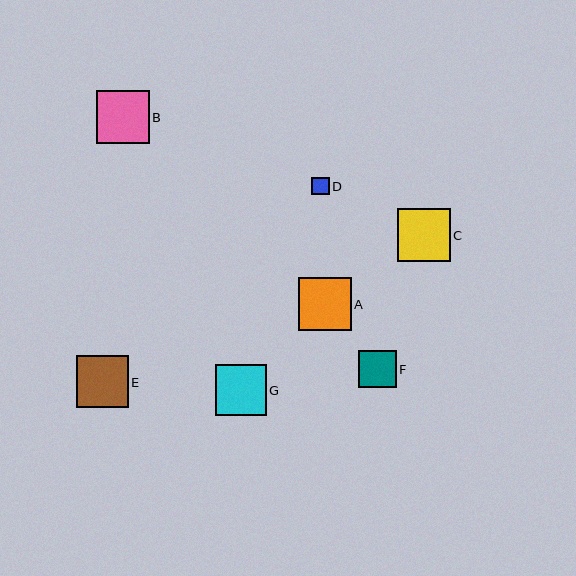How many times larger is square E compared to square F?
Square E is approximately 1.4 times the size of square F.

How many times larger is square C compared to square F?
Square C is approximately 1.4 times the size of square F.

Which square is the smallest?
Square D is the smallest with a size of approximately 17 pixels.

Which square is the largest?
Square B is the largest with a size of approximately 53 pixels.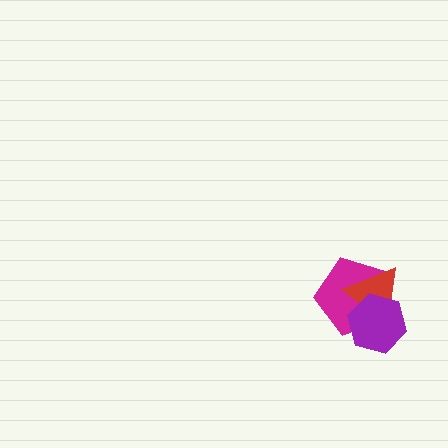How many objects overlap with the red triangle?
2 objects overlap with the red triangle.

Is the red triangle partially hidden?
Yes, it is partially covered by another shape.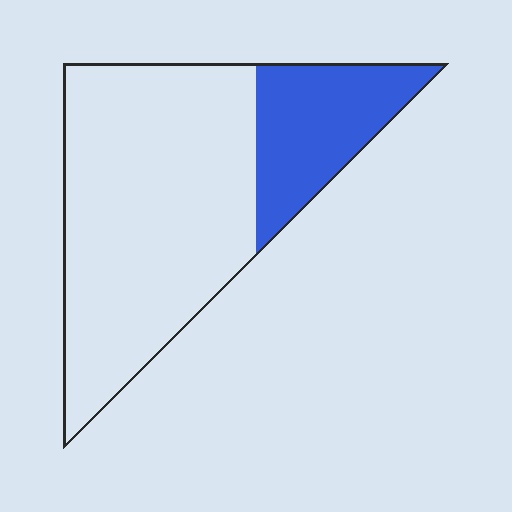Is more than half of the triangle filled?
No.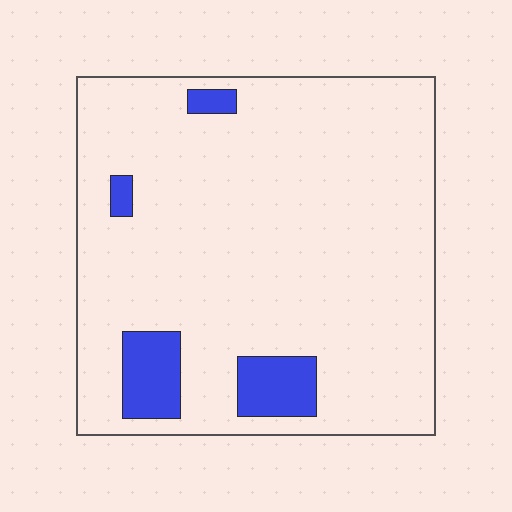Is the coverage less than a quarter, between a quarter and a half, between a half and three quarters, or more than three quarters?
Less than a quarter.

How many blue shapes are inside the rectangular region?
4.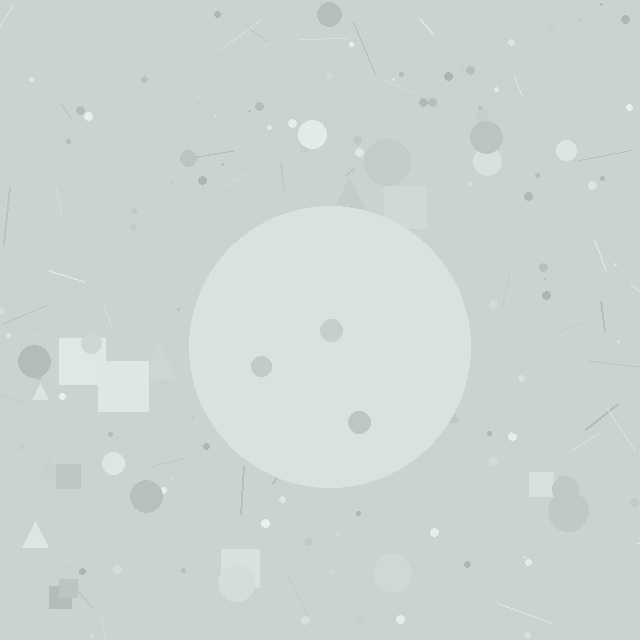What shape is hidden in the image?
A circle is hidden in the image.